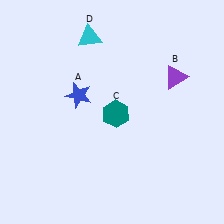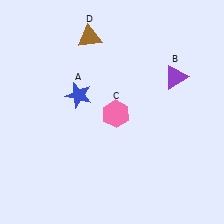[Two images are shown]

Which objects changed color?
C changed from teal to pink. D changed from cyan to brown.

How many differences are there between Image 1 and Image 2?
There are 2 differences between the two images.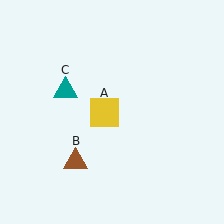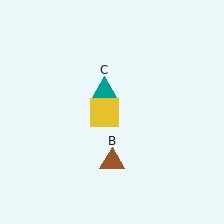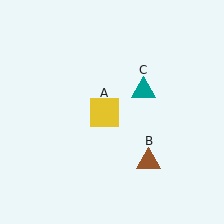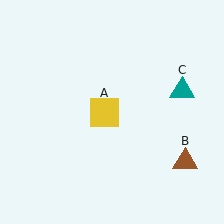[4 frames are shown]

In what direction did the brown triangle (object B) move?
The brown triangle (object B) moved right.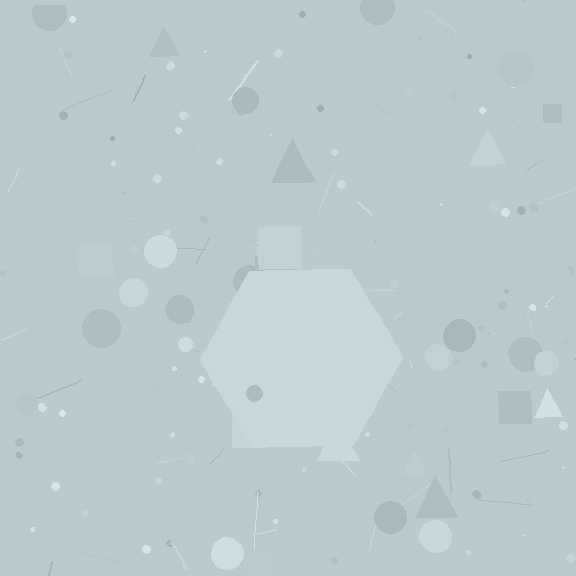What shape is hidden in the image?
A hexagon is hidden in the image.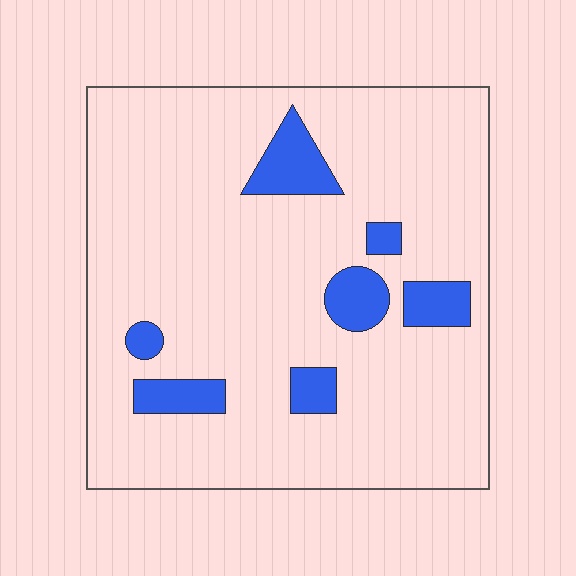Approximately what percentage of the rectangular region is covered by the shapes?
Approximately 10%.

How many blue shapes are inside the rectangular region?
7.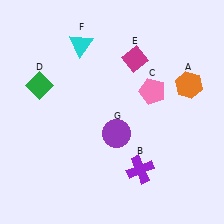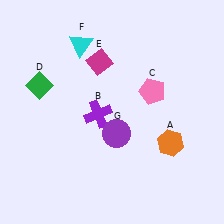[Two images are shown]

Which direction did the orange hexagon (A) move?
The orange hexagon (A) moved down.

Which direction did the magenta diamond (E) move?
The magenta diamond (E) moved left.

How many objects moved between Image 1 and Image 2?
3 objects moved between the two images.